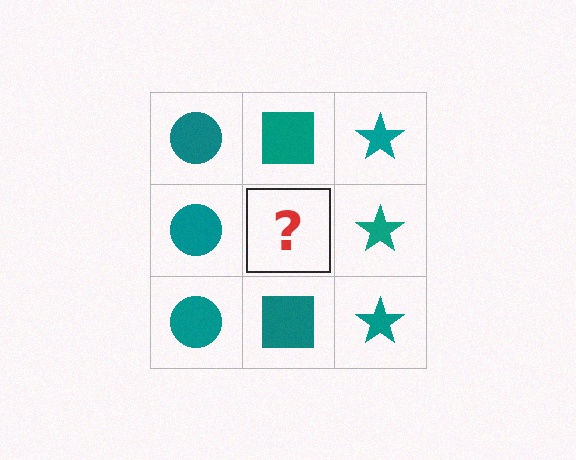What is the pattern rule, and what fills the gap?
The rule is that each column has a consistent shape. The gap should be filled with a teal square.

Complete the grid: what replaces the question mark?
The question mark should be replaced with a teal square.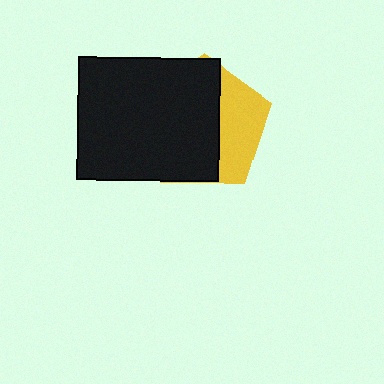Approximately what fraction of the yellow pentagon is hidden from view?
Roughly 66% of the yellow pentagon is hidden behind the black rectangle.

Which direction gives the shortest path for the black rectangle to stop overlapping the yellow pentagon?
Moving left gives the shortest separation.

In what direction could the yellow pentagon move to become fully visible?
The yellow pentagon could move right. That would shift it out from behind the black rectangle entirely.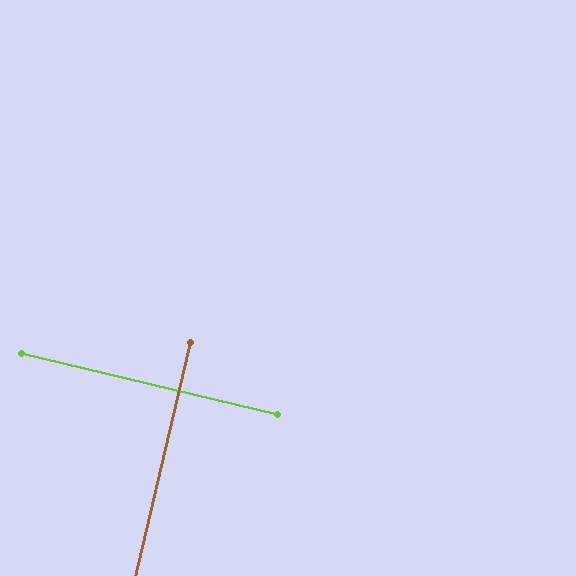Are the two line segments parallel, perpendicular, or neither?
Perpendicular — they meet at approximately 90°.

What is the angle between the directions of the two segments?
Approximately 90 degrees.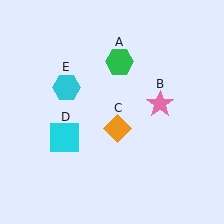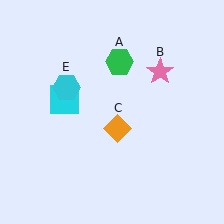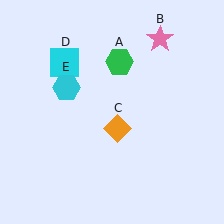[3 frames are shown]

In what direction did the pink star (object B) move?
The pink star (object B) moved up.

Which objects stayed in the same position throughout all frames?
Green hexagon (object A) and orange diamond (object C) and cyan hexagon (object E) remained stationary.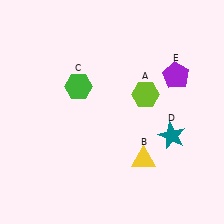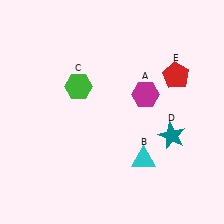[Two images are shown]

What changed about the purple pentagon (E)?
In Image 1, E is purple. In Image 2, it changed to red.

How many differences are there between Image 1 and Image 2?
There are 3 differences between the two images.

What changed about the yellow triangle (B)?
In Image 1, B is yellow. In Image 2, it changed to cyan.